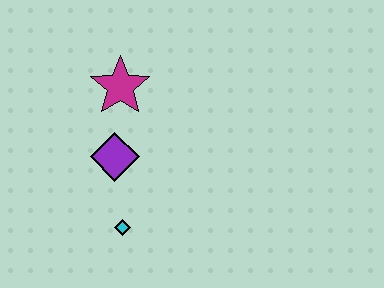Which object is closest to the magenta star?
The purple diamond is closest to the magenta star.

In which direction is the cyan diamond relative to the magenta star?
The cyan diamond is below the magenta star.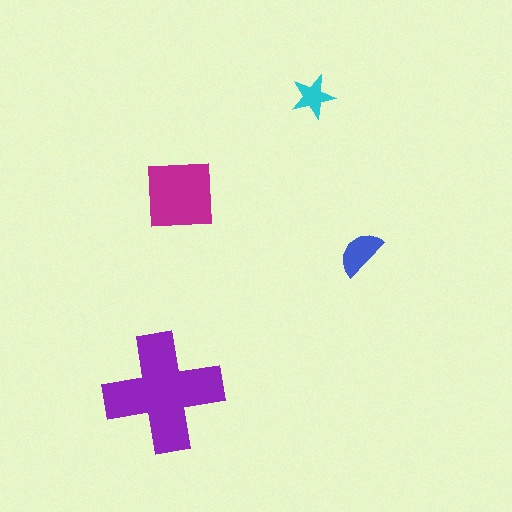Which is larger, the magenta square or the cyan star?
The magenta square.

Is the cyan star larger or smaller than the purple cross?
Smaller.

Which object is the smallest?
The cyan star.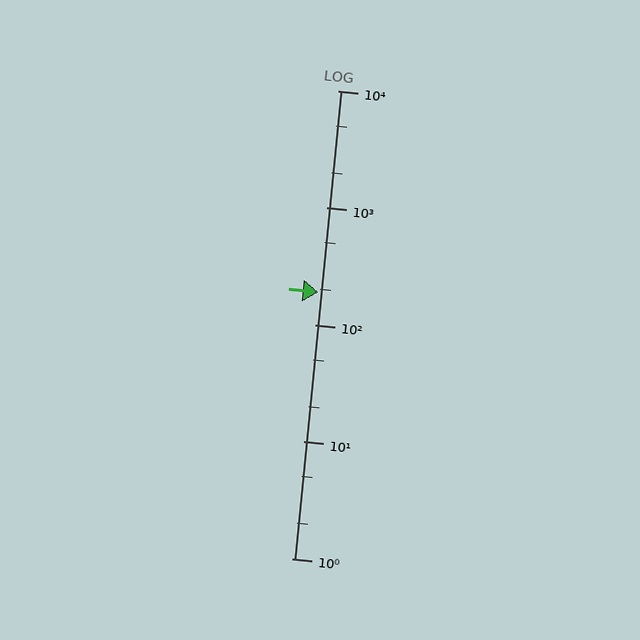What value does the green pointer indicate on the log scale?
The pointer indicates approximately 190.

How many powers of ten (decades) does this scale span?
The scale spans 4 decades, from 1 to 10000.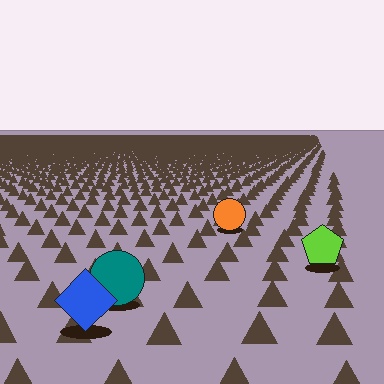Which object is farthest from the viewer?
The orange circle is farthest from the viewer. It appears smaller and the ground texture around it is denser.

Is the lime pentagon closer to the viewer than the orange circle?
Yes. The lime pentagon is closer — you can tell from the texture gradient: the ground texture is coarser near it.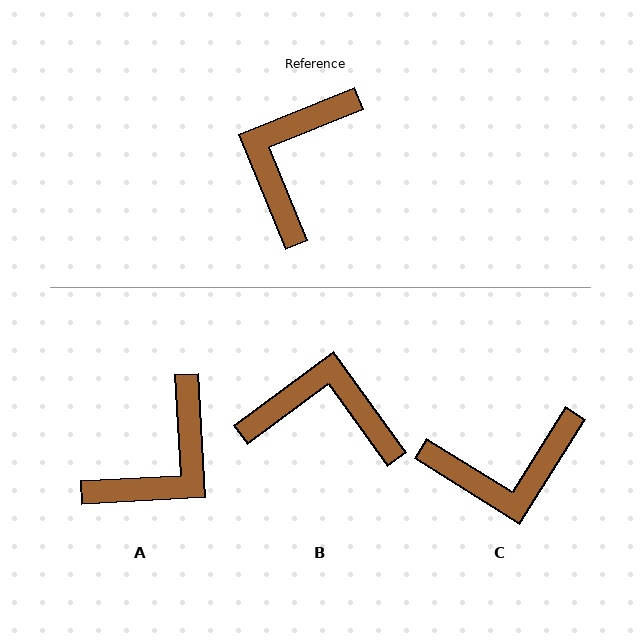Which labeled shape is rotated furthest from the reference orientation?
A, about 161 degrees away.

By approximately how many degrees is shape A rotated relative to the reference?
Approximately 161 degrees counter-clockwise.